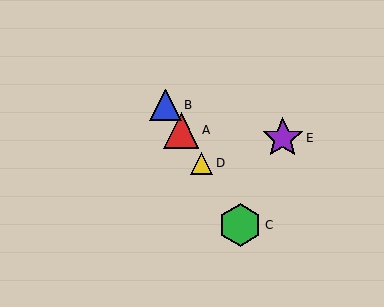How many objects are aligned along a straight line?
4 objects (A, B, C, D) are aligned along a straight line.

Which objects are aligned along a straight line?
Objects A, B, C, D are aligned along a straight line.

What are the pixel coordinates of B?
Object B is at (165, 105).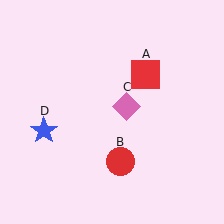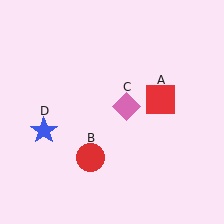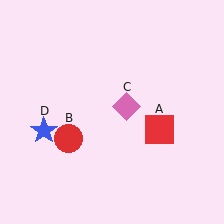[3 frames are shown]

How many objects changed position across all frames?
2 objects changed position: red square (object A), red circle (object B).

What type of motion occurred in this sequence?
The red square (object A), red circle (object B) rotated clockwise around the center of the scene.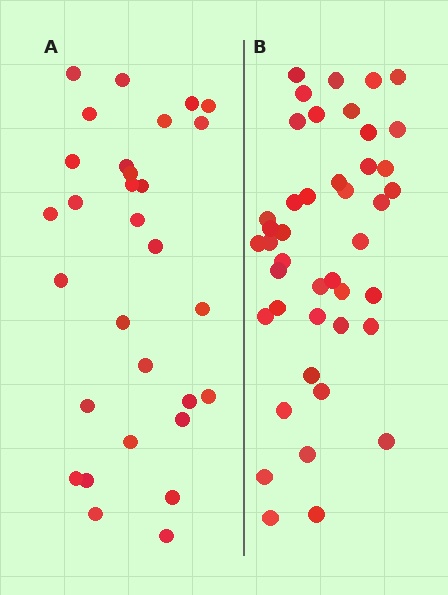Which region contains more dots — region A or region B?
Region B (the right region) has more dots.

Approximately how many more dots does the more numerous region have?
Region B has approximately 15 more dots than region A.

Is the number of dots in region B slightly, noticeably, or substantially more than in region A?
Region B has noticeably more, but not dramatically so. The ratio is roughly 1.4 to 1.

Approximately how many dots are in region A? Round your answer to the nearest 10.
About 30 dots.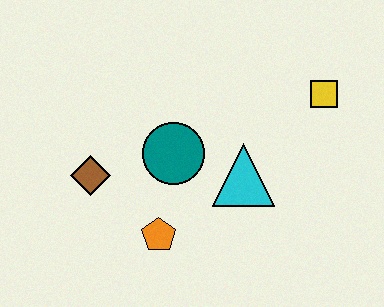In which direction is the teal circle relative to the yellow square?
The teal circle is to the left of the yellow square.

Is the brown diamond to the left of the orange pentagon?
Yes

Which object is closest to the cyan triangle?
The teal circle is closest to the cyan triangle.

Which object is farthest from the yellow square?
The brown diamond is farthest from the yellow square.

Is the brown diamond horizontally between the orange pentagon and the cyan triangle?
No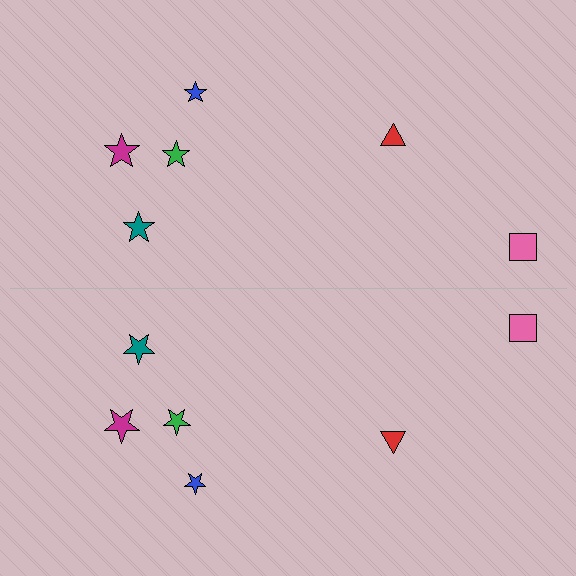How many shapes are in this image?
There are 12 shapes in this image.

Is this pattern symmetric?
Yes, this pattern has bilateral (reflection) symmetry.